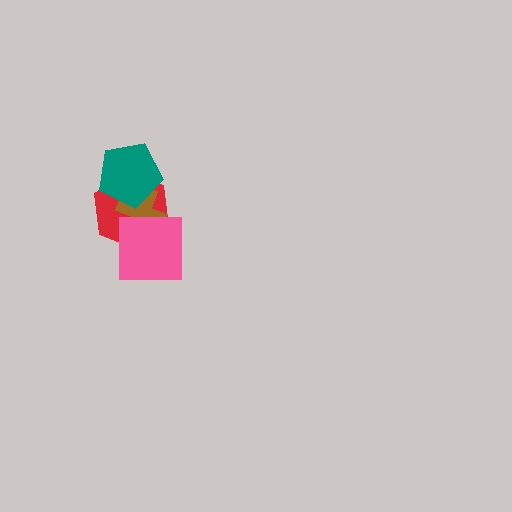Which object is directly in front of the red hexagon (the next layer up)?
The brown cross is directly in front of the red hexagon.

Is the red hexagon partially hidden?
Yes, it is partially covered by another shape.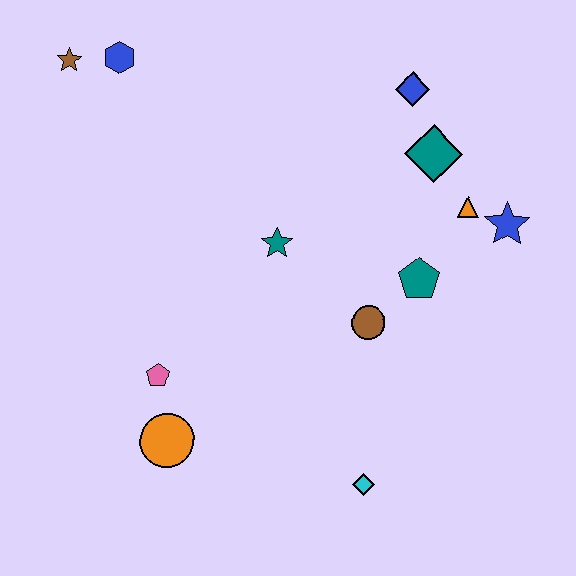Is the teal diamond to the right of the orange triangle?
No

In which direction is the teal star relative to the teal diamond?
The teal star is to the left of the teal diamond.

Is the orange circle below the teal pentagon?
Yes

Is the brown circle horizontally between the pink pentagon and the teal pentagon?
Yes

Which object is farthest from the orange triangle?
The brown star is farthest from the orange triangle.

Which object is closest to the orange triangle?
The blue star is closest to the orange triangle.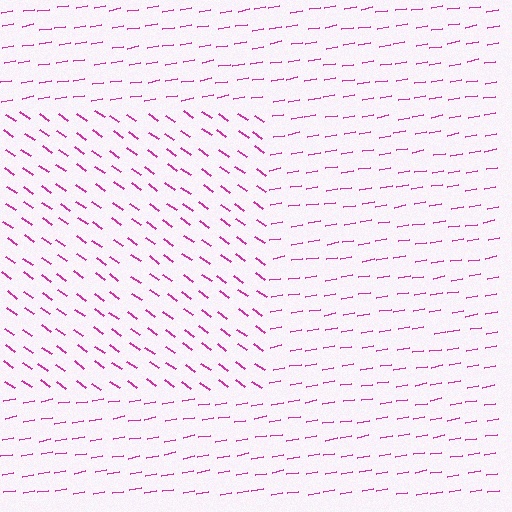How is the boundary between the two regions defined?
The boundary is defined purely by a change in line orientation (approximately 45 degrees difference). All lines are the same color and thickness.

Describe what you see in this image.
The image is filled with small magenta line segments. A rectangle region in the image has lines oriented differently from the surrounding lines, creating a visible texture boundary.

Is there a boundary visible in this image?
Yes, there is a texture boundary formed by a change in line orientation.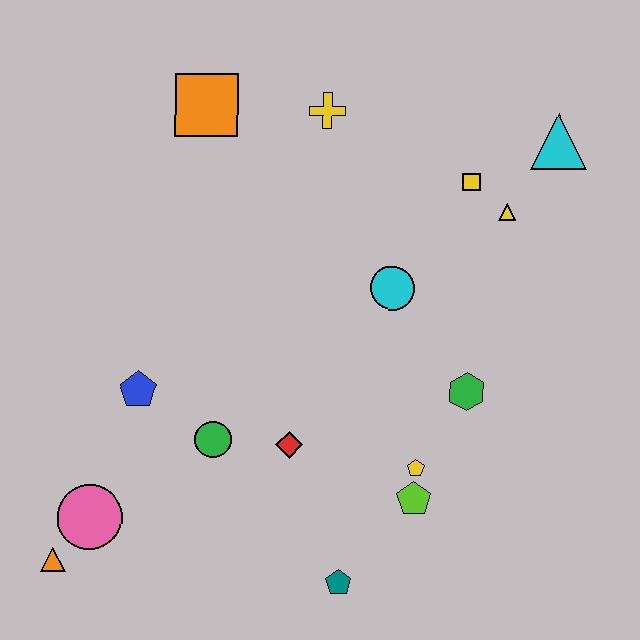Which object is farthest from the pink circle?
The cyan triangle is farthest from the pink circle.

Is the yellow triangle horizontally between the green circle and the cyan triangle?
Yes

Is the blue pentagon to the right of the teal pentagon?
No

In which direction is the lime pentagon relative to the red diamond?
The lime pentagon is to the right of the red diamond.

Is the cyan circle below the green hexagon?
No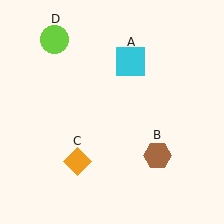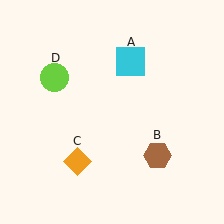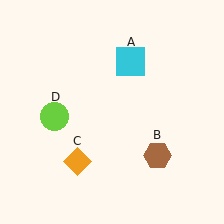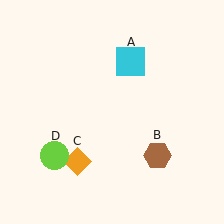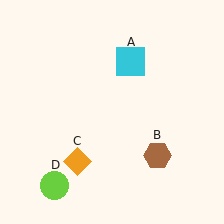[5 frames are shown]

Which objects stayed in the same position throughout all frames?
Cyan square (object A) and brown hexagon (object B) and orange diamond (object C) remained stationary.